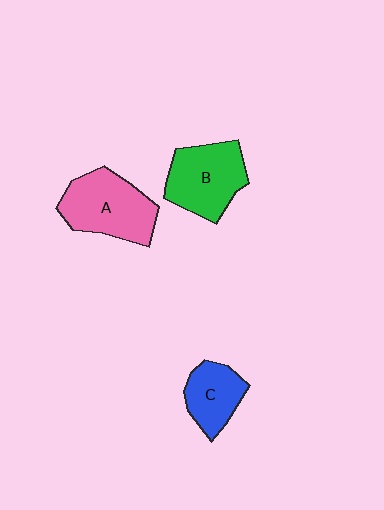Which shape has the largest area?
Shape A (pink).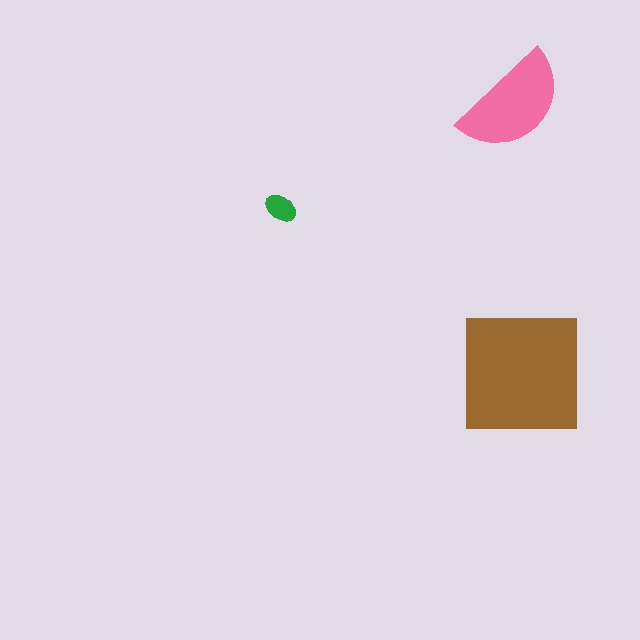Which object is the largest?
The brown square.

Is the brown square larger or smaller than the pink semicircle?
Larger.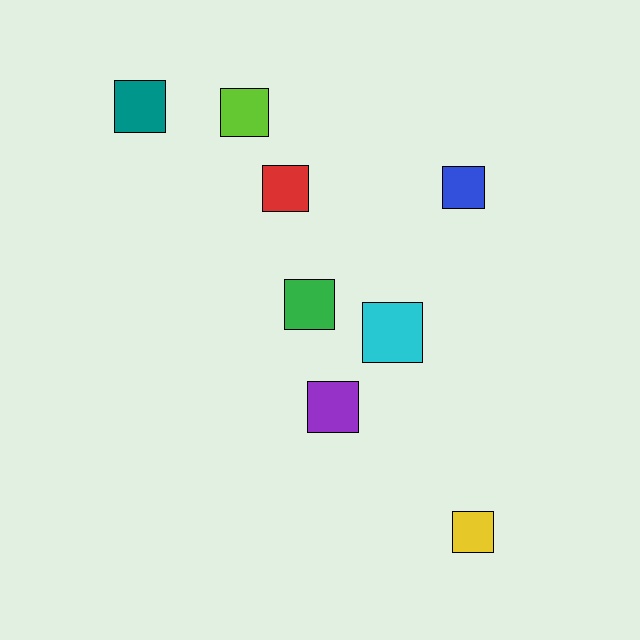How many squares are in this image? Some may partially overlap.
There are 8 squares.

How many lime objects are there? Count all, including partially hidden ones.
There is 1 lime object.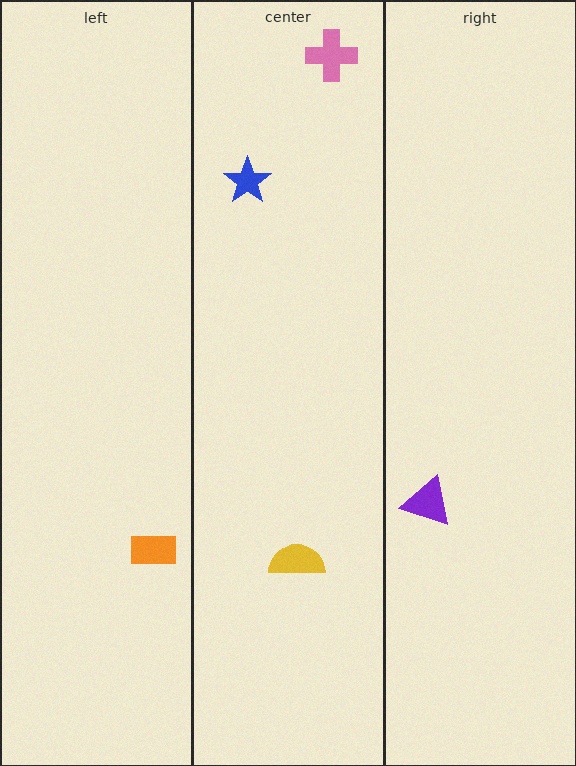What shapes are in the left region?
The orange rectangle.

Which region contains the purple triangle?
The right region.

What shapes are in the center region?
The pink cross, the yellow semicircle, the blue star.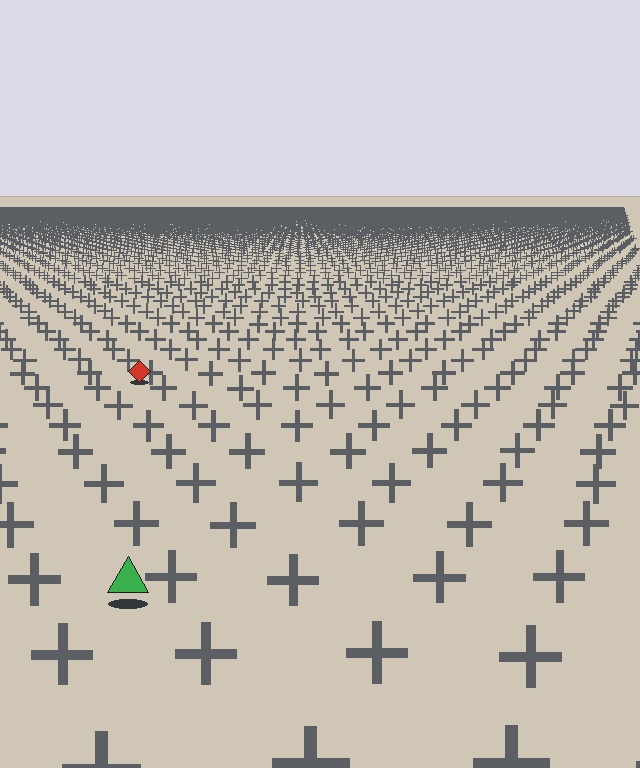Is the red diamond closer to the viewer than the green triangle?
No. The green triangle is closer — you can tell from the texture gradient: the ground texture is coarser near it.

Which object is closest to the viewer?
The green triangle is closest. The texture marks near it are larger and more spread out.